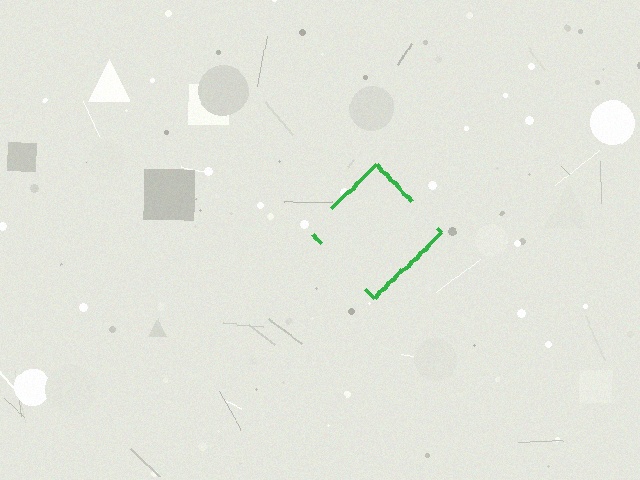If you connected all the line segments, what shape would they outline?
They would outline a diamond.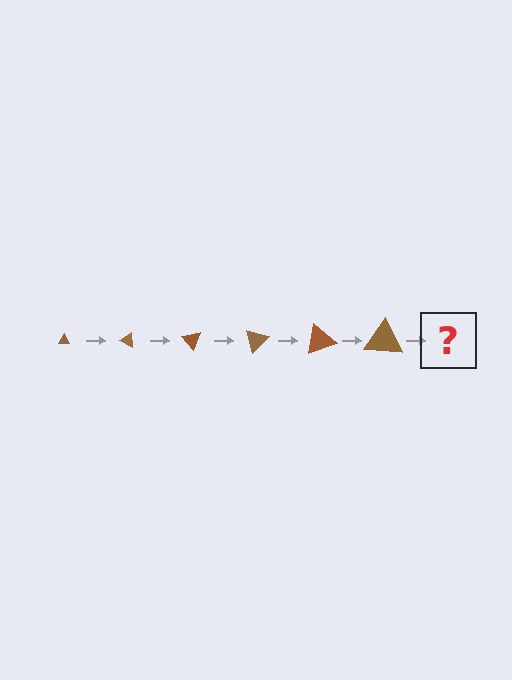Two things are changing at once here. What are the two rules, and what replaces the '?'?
The two rules are that the triangle grows larger each step and it rotates 25 degrees each step. The '?' should be a triangle, larger than the previous one and rotated 150 degrees from the start.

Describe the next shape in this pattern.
It should be a triangle, larger than the previous one and rotated 150 degrees from the start.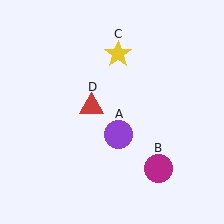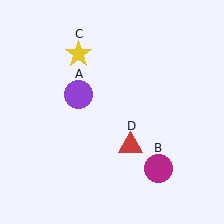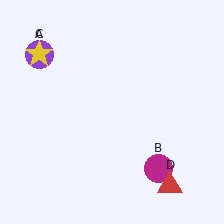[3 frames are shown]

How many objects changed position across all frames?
3 objects changed position: purple circle (object A), yellow star (object C), red triangle (object D).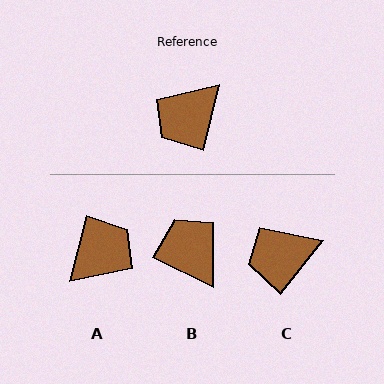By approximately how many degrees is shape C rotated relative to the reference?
Approximately 25 degrees clockwise.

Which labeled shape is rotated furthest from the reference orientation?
A, about 179 degrees away.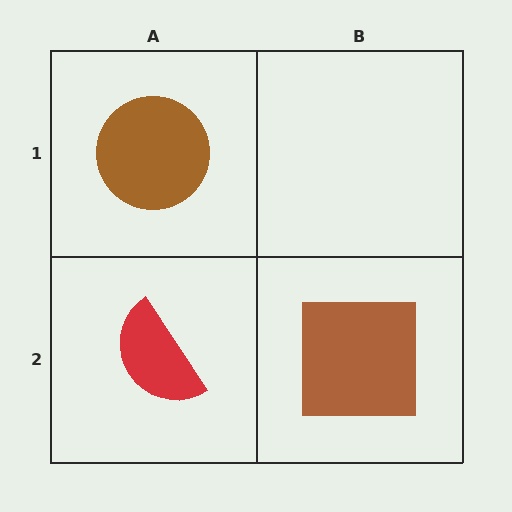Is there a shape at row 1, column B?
No, that cell is empty.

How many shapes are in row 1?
1 shape.